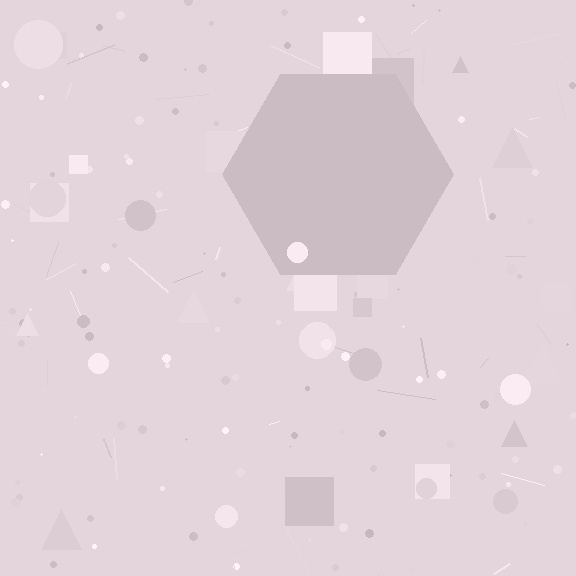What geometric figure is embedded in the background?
A hexagon is embedded in the background.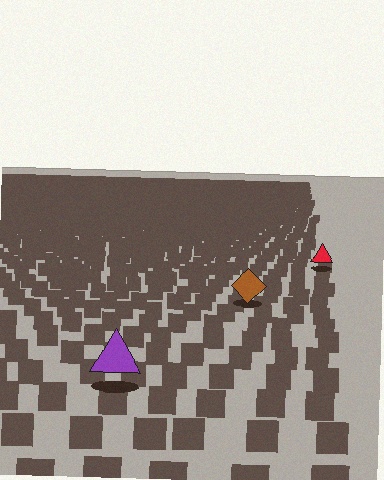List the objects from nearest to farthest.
From nearest to farthest: the purple triangle, the brown diamond, the red triangle.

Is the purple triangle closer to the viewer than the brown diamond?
Yes. The purple triangle is closer — you can tell from the texture gradient: the ground texture is coarser near it.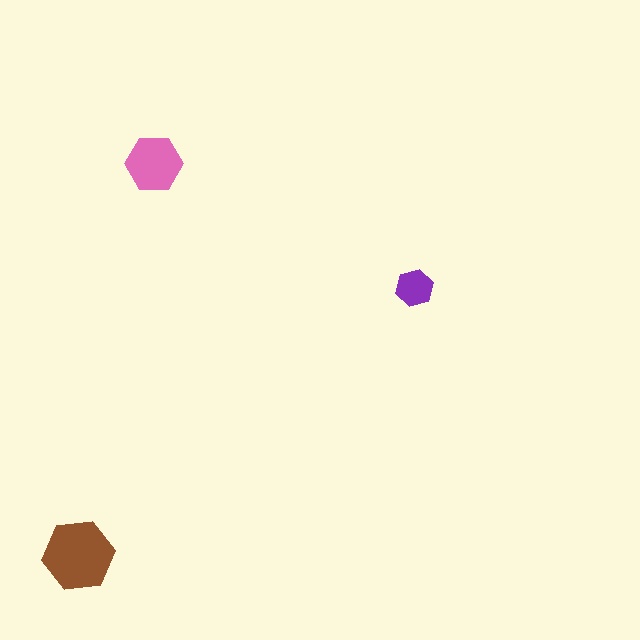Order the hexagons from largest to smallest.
the brown one, the pink one, the purple one.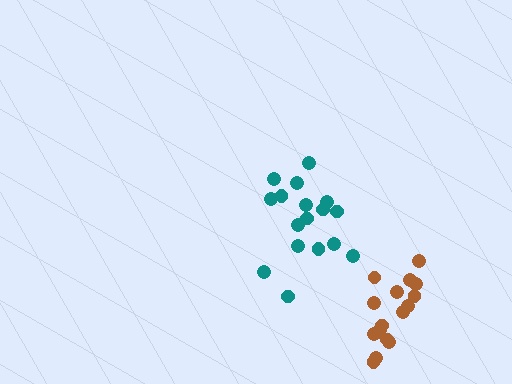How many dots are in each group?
Group 1: 17 dots, Group 2: 17 dots (34 total).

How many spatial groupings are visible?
There are 2 spatial groupings.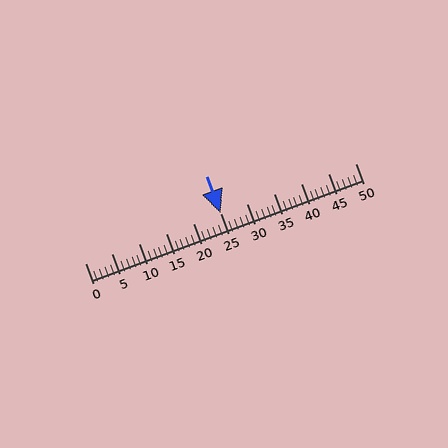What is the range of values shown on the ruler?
The ruler shows values from 0 to 50.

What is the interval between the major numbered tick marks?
The major tick marks are spaced 5 units apart.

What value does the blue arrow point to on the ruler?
The blue arrow points to approximately 25.